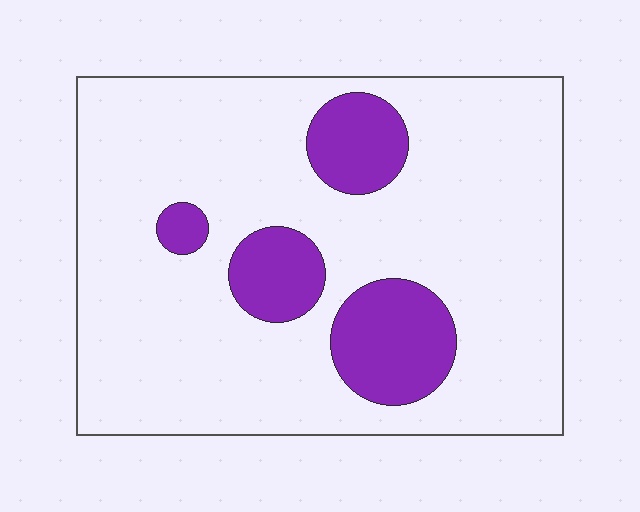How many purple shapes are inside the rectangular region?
4.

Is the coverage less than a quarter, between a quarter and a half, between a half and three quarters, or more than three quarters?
Less than a quarter.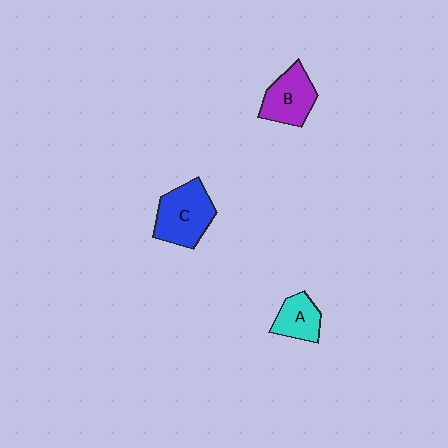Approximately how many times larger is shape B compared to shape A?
Approximately 1.4 times.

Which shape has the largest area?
Shape C (blue).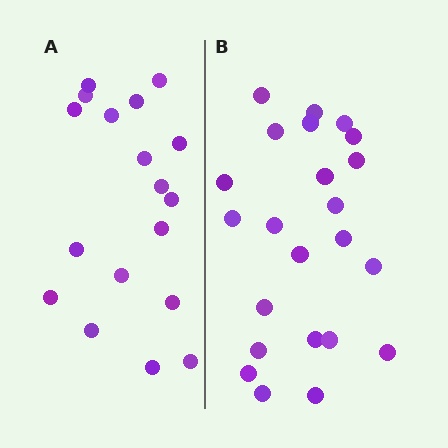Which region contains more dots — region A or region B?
Region B (the right region) has more dots.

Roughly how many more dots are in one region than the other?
Region B has about 5 more dots than region A.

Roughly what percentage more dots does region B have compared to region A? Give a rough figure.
About 30% more.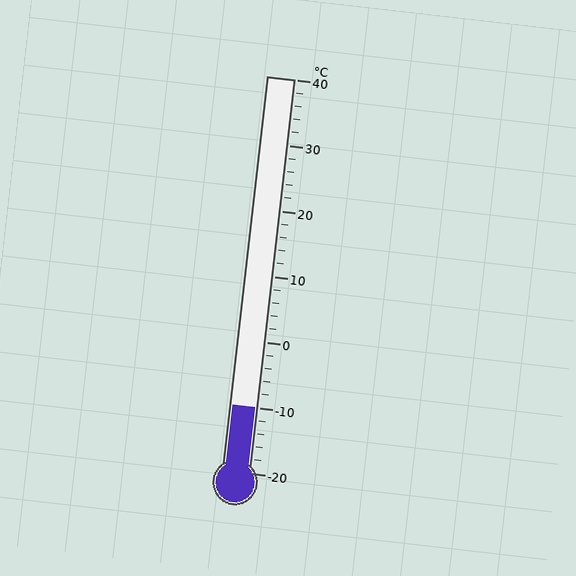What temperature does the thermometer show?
The thermometer shows approximately -10°C.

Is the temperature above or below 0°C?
The temperature is below 0°C.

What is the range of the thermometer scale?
The thermometer scale ranges from -20°C to 40°C.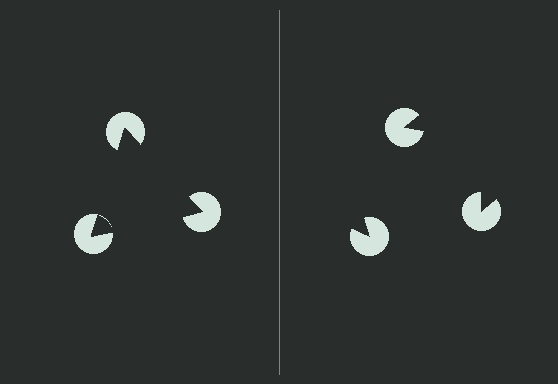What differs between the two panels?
The pac-man discs are positioned identically on both sides; only the wedge orientations differ. On the left they align to a triangle; on the right they are misaligned.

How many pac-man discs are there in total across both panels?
6 — 3 on each side.